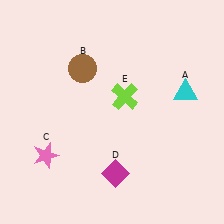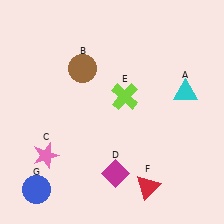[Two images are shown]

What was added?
A red triangle (F), a blue circle (G) were added in Image 2.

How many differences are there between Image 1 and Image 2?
There are 2 differences between the two images.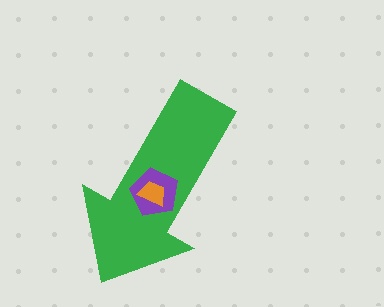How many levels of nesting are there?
3.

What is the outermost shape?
The green arrow.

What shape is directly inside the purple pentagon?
The orange trapezoid.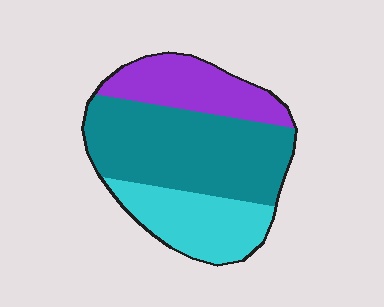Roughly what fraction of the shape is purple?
Purple takes up between a sixth and a third of the shape.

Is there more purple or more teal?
Teal.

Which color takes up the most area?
Teal, at roughly 50%.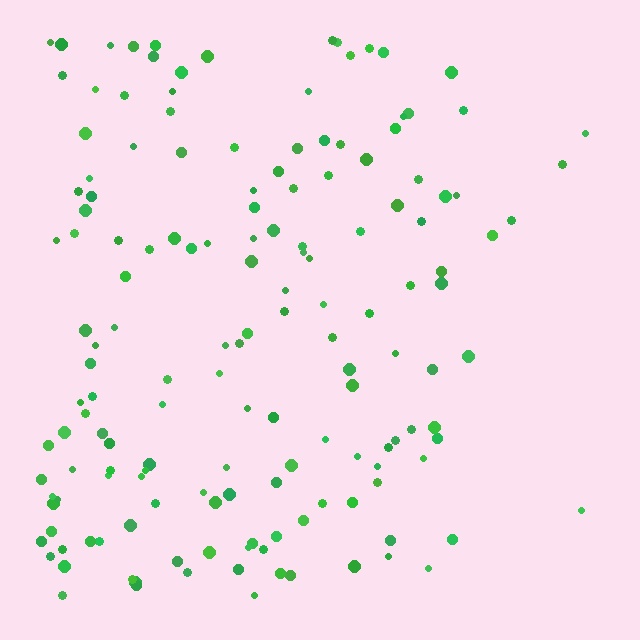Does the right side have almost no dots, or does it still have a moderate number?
Still a moderate number, just noticeably fewer than the left.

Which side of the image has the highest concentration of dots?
The left.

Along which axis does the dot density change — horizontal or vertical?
Horizontal.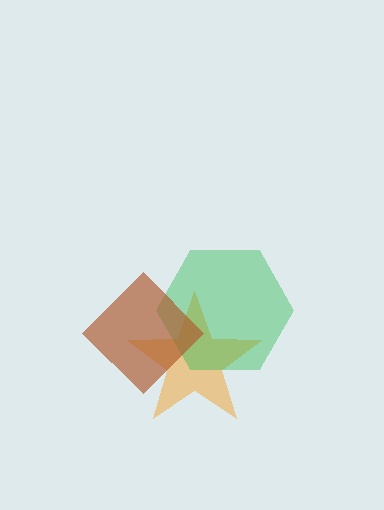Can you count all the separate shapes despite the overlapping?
Yes, there are 3 separate shapes.